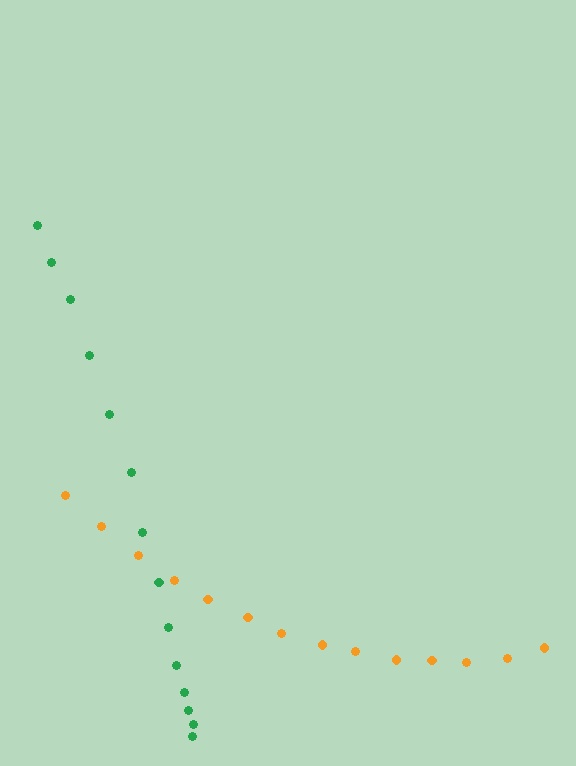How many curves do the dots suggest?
There are 2 distinct paths.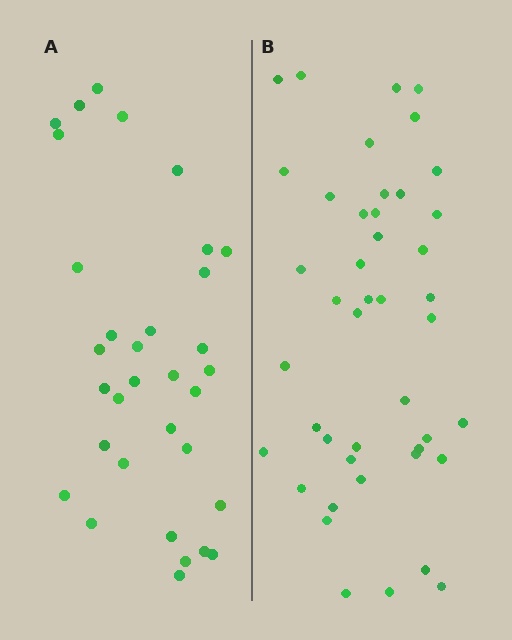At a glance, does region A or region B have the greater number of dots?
Region B (the right region) has more dots.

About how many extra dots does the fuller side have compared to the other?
Region B has roughly 12 or so more dots than region A.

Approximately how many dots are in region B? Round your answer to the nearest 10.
About 40 dots. (The exact count is 44, which rounds to 40.)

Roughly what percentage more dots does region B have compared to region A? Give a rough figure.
About 35% more.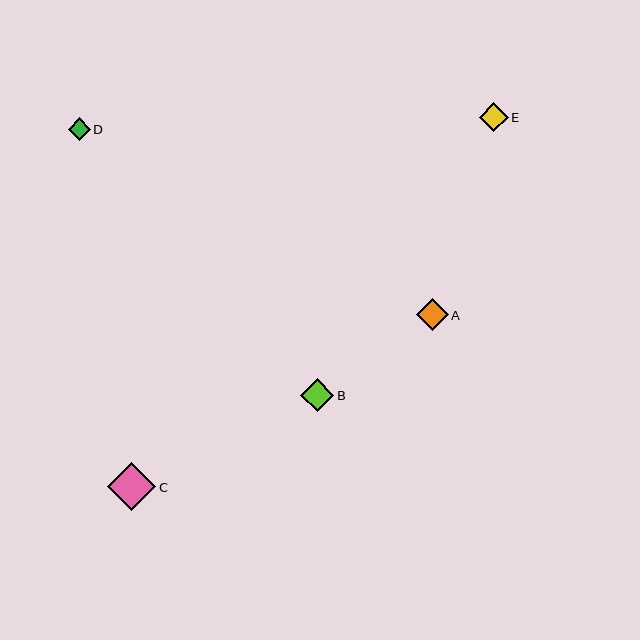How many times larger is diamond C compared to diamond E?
Diamond C is approximately 1.6 times the size of diamond E.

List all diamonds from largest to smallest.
From largest to smallest: C, B, A, E, D.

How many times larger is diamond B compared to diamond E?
Diamond B is approximately 1.1 times the size of diamond E.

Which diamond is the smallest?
Diamond D is the smallest with a size of approximately 22 pixels.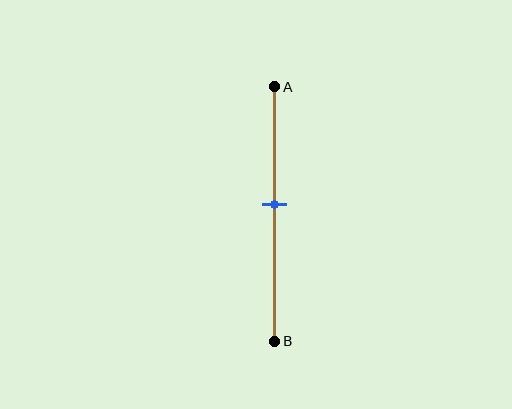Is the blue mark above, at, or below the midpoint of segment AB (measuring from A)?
The blue mark is above the midpoint of segment AB.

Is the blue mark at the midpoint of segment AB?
No, the mark is at about 45% from A, not at the 50% midpoint.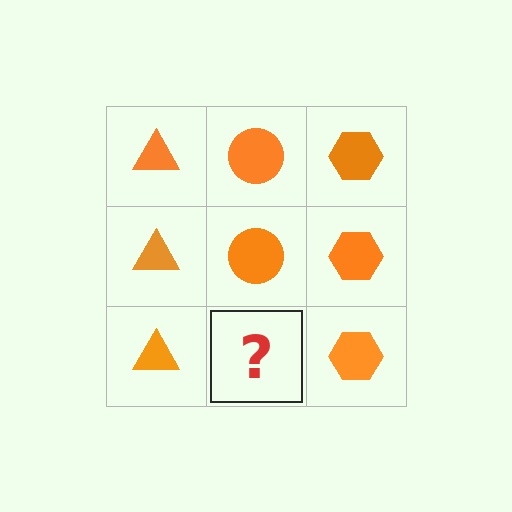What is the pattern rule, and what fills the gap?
The rule is that each column has a consistent shape. The gap should be filled with an orange circle.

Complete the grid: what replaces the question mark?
The question mark should be replaced with an orange circle.